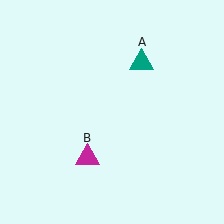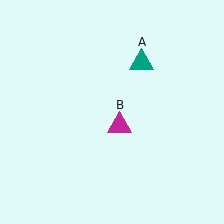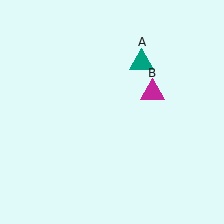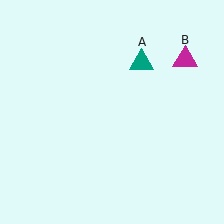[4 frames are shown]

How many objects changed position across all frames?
1 object changed position: magenta triangle (object B).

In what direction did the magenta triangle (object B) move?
The magenta triangle (object B) moved up and to the right.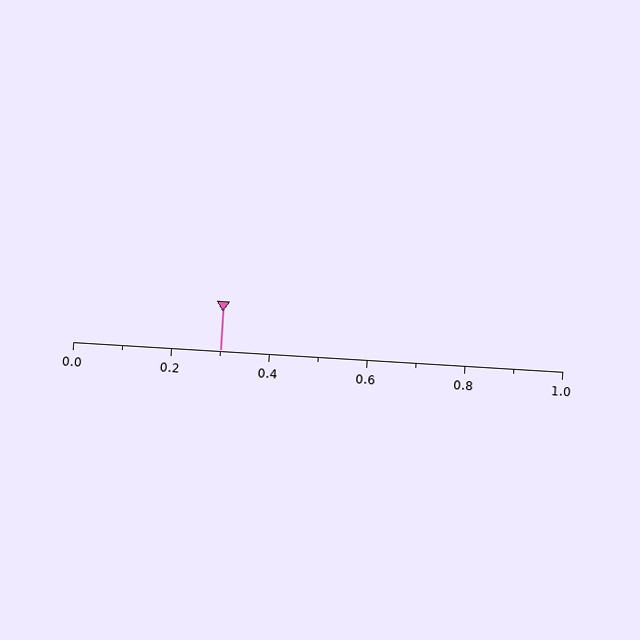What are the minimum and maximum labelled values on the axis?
The axis runs from 0.0 to 1.0.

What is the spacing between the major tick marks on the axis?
The major ticks are spaced 0.2 apart.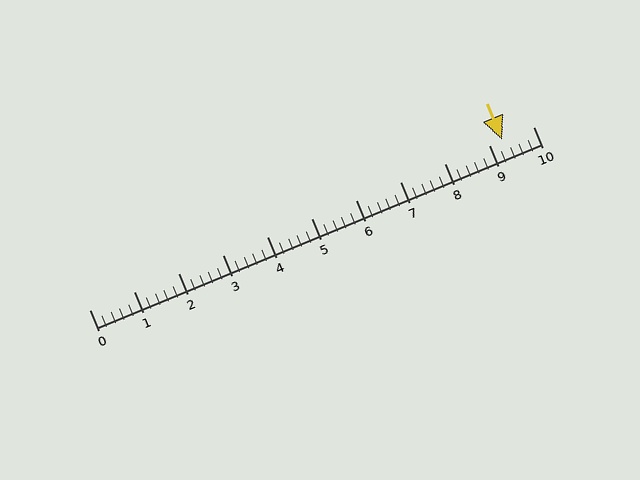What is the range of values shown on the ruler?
The ruler shows values from 0 to 10.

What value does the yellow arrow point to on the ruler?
The yellow arrow points to approximately 9.3.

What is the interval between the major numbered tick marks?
The major tick marks are spaced 1 units apart.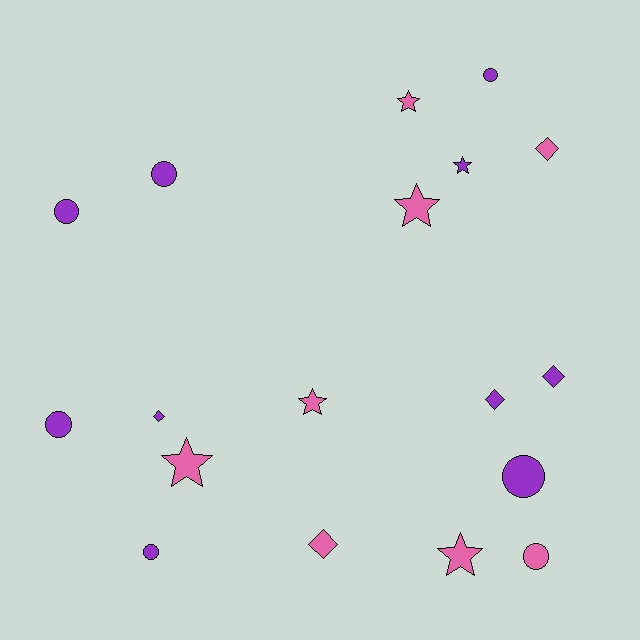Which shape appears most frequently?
Circle, with 7 objects.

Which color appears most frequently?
Purple, with 10 objects.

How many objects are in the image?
There are 18 objects.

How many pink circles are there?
There is 1 pink circle.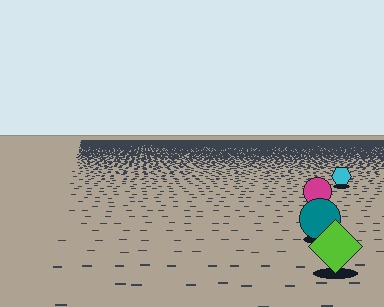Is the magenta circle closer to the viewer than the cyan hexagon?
Yes. The magenta circle is closer — you can tell from the texture gradient: the ground texture is coarser near it.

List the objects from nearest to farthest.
From nearest to farthest: the lime diamond, the teal circle, the magenta circle, the cyan hexagon.